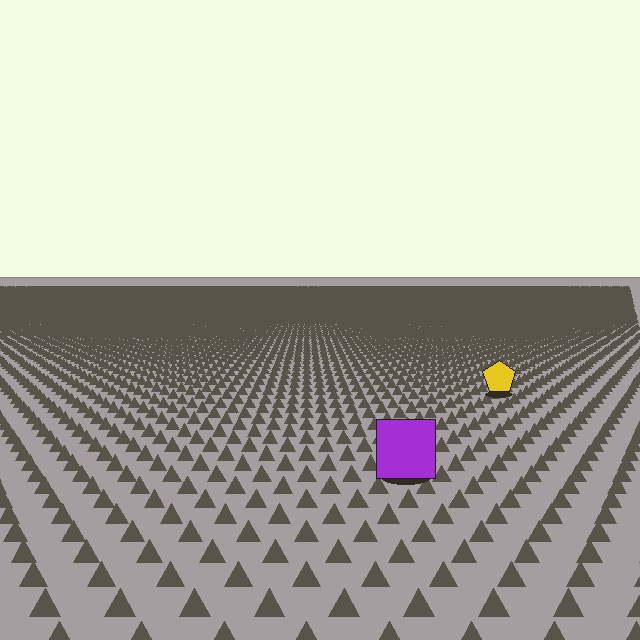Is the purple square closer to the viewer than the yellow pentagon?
Yes. The purple square is closer — you can tell from the texture gradient: the ground texture is coarser near it.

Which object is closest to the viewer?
The purple square is closest. The texture marks near it are larger and more spread out.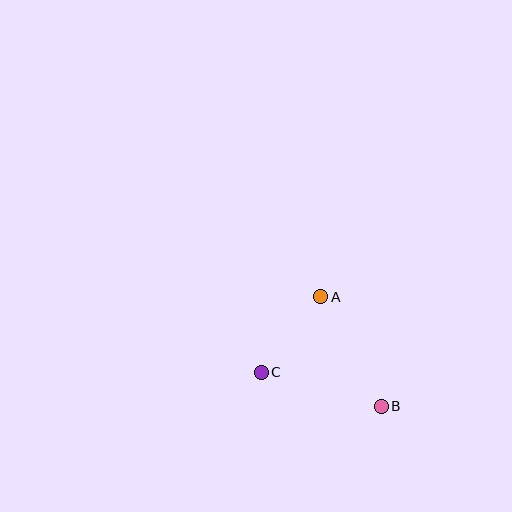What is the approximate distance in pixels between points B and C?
The distance between B and C is approximately 125 pixels.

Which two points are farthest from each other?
Points A and B are farthest from each other.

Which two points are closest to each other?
Points A and C are closest to each other.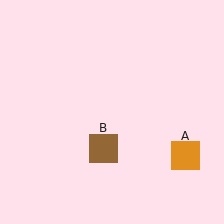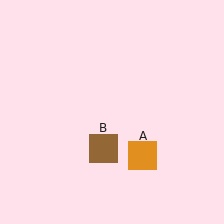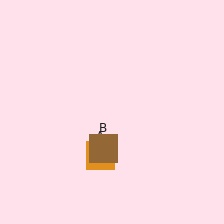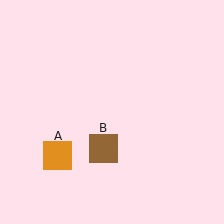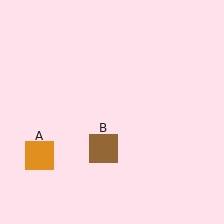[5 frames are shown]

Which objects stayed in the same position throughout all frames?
Brown square (object B) remained stationary.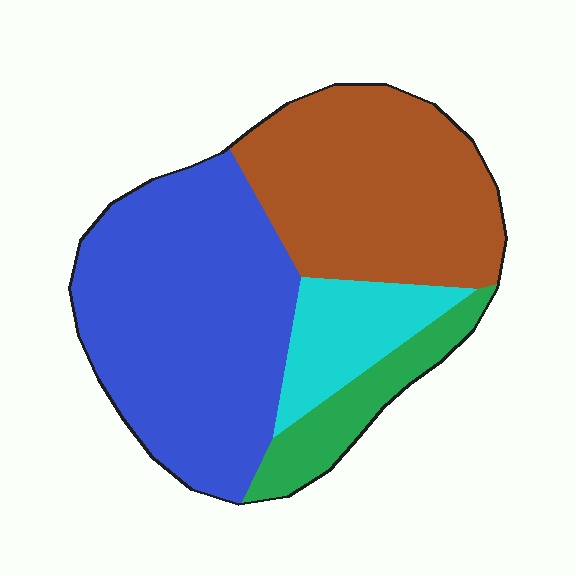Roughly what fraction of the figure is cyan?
Cyan takes up about one eighth (1/8) of the figure.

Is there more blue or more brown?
Blue.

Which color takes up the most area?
Blue, at roughly 45%.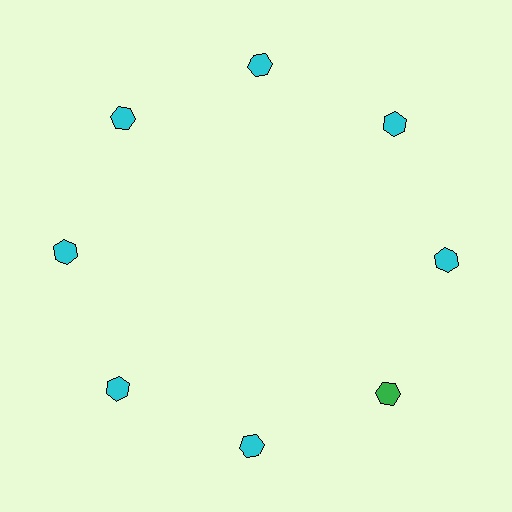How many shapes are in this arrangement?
There are 8 shapes arranged in a ring pattern.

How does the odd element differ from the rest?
It has a different color: green instead of cyan.